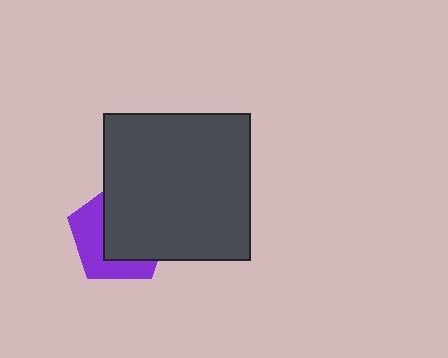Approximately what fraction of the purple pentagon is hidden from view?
Roughly 58% of the purple pentagon is hidden behind the dark gray square.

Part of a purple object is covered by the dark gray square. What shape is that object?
It is a pentagon.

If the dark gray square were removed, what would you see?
You would see the complete purple pentagon.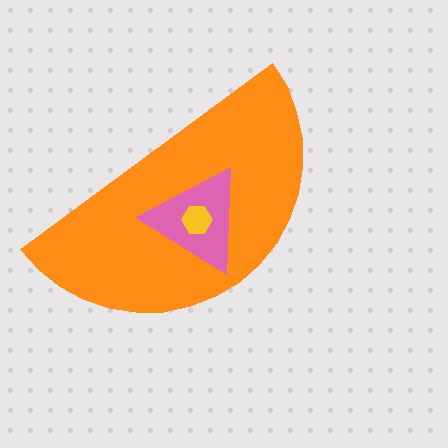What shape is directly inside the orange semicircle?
The pink triangle.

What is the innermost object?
The yellow hexagon.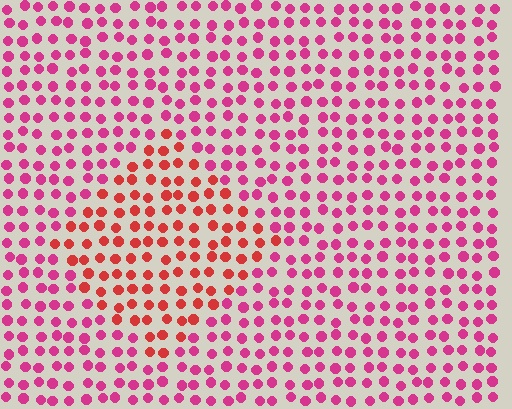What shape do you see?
I see a diamond.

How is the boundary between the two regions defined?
The boundary is defined purely by a slight shift in hue (about 33 degrees). Spacing, size, and orientation are identical on both sides.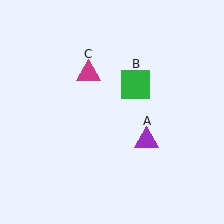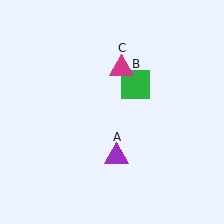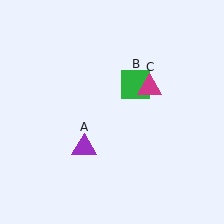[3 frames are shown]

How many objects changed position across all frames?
2 objects changed position: purple triangle (object A), magenta triangle (object C).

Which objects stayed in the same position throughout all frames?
Green square (object B) remained stationary.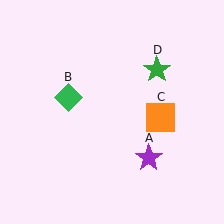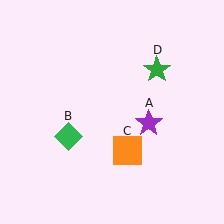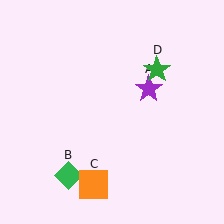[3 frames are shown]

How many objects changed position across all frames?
3 objects changed position: purple star (object A), green diamond (object B), orange square (object C).